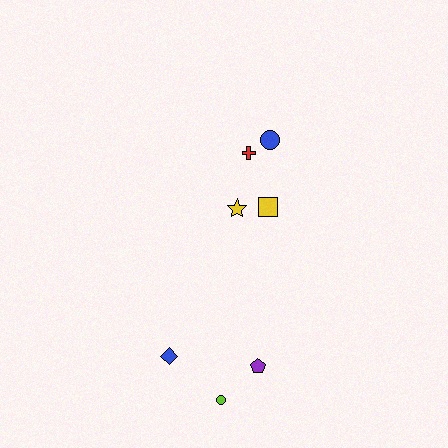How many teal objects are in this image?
There are no teal objects.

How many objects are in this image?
There are 7 objects.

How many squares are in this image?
There is 1 square.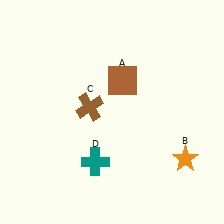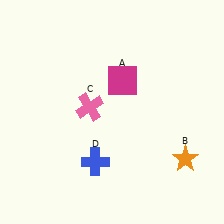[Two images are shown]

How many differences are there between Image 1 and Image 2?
There are 3 differences between the two images.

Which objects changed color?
A changed from brown to magenta. C changed from brown to pink. D changed from teal to blue.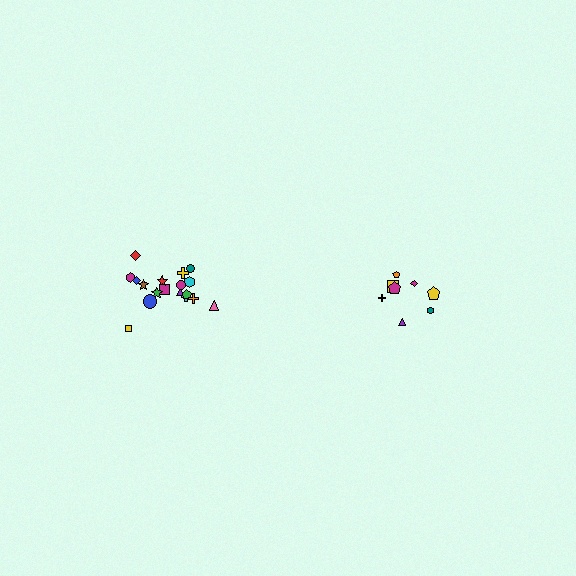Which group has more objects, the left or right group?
The left group.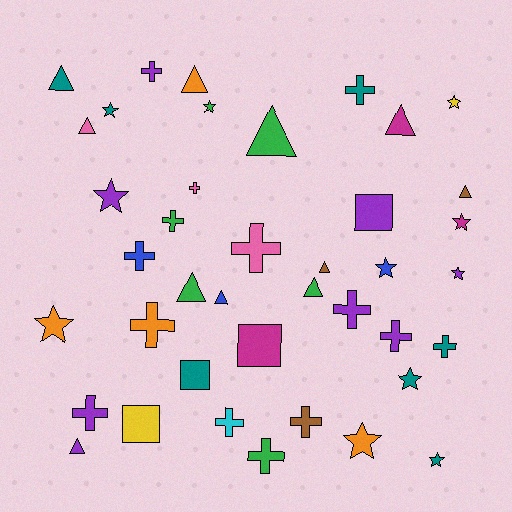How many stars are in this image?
There are 11 stars.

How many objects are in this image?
There are 40 objects.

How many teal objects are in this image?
There are 7 teal objects.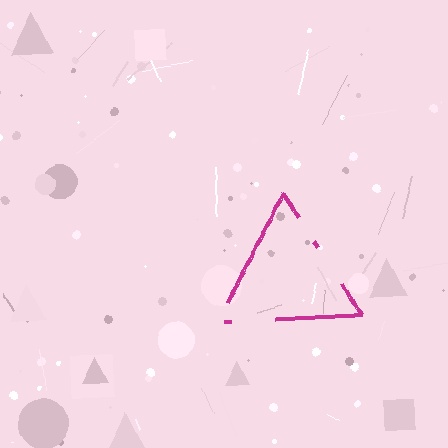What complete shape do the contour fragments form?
The contour fragments form a triangle.